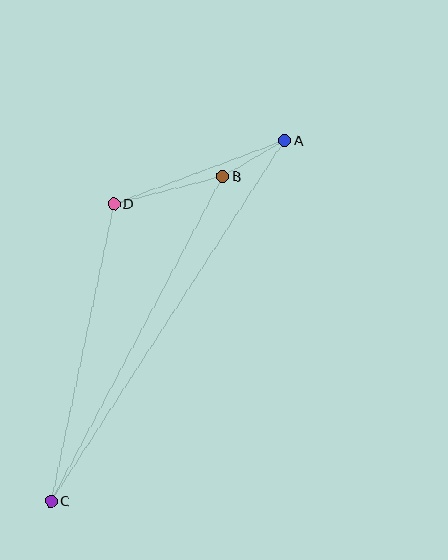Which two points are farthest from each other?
Points A and C are farthest from each other.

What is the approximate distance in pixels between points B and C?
The distance between B and C is approximately 367 pixels.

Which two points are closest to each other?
Points A and B are closest to each other.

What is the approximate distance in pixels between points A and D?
The distance between A and D is approximately 182 pixels.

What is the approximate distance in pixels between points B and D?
The distance between B and D is approximately 113 pixels.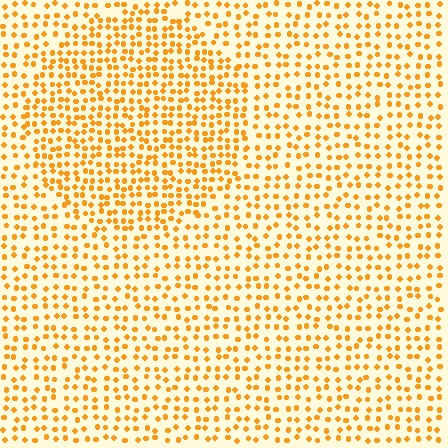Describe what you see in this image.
The image contains small orange elements arranged at two different densities. A circle-shaped region is visible where the elements are more densely packed than the surrounding area.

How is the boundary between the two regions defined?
The boundary is defined by a change in element density (approximately 1.6x ratio). All elements are the same color, size, and shape.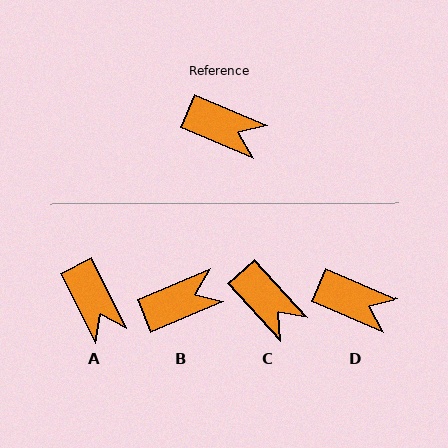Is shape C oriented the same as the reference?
No, it is off by about 25 degrees.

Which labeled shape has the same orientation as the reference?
D.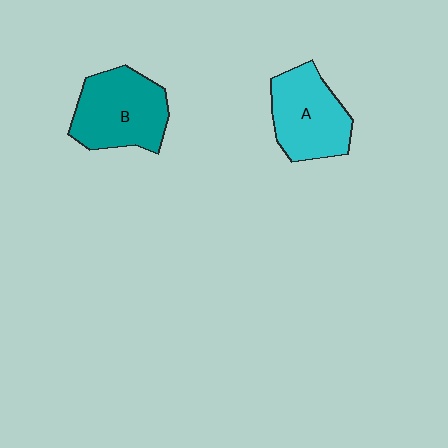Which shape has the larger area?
Shape B (teal).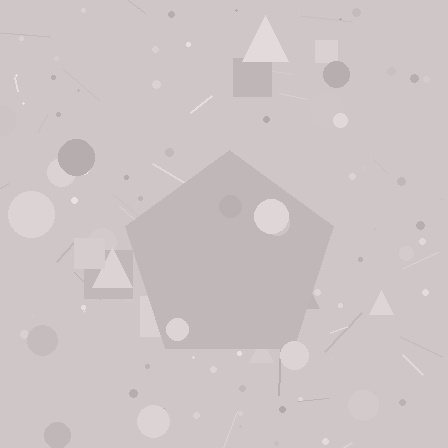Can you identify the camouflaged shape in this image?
The camouflaged shape is a pentagon.